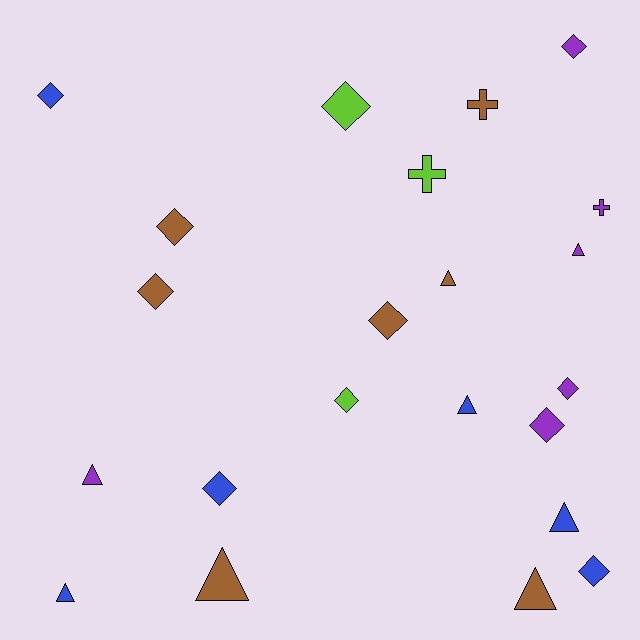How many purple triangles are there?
There are 2 purple triangles.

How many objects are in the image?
There are 22 objects.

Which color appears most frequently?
Brown, with 7 objects.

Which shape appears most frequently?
Diamond, with 11 objects.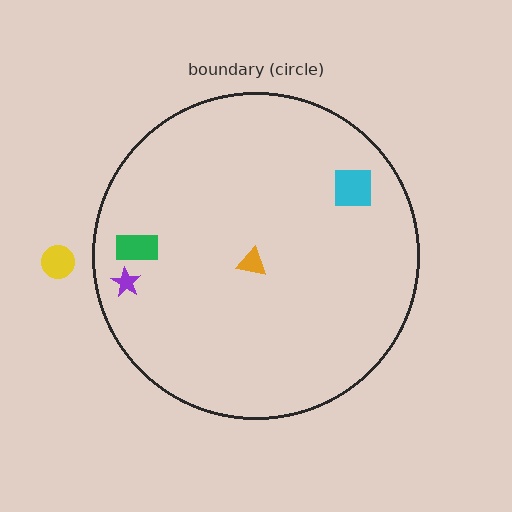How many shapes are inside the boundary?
4 inside, 1 outside.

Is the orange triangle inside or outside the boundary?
Inside.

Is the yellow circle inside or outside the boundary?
Outside.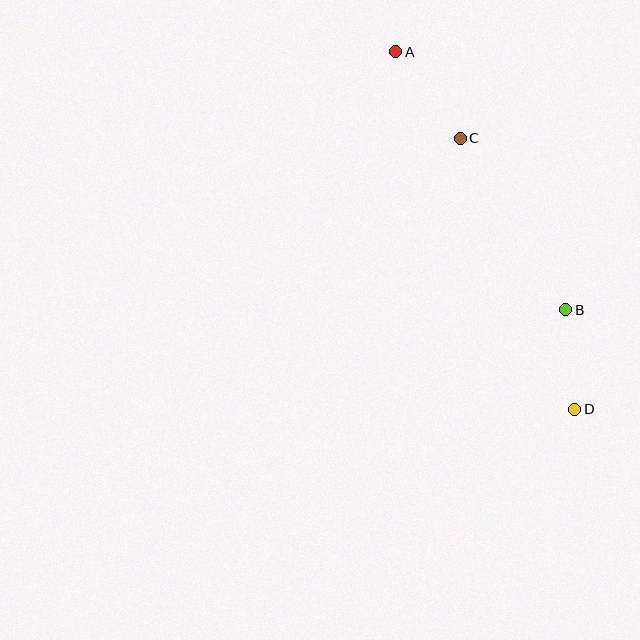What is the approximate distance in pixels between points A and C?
The distance between A and C is approximately 108 pixels.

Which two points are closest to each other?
Points B and D are closest to each other.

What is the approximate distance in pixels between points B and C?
The distance between B and C is approximately 201 pixels.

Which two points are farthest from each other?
Points A and D are farthest from each other.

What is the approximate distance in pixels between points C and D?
The distance between C and D is approximately 294 pixels.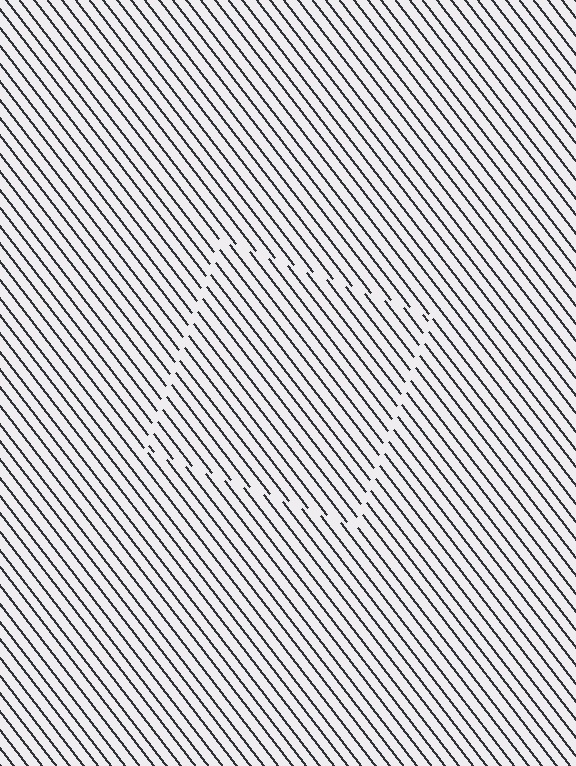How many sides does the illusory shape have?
4 sides — the line-ends trace a square.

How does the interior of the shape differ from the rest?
The interior of the shape contains the same grating, shifted by half a period — the contour is defined by the phase discontinuity where line-ends from the inner and outer gratings abut.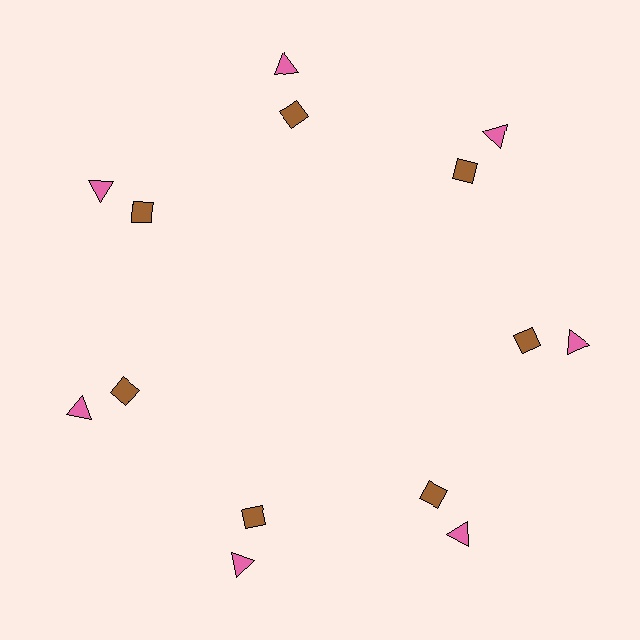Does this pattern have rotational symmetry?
Yes, this pattern has 7-fold rotational symmetry. It looks the same after rotating 51 degrees around the center.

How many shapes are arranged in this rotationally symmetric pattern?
There are 14 shapes, arranged in 7 groups of 2.